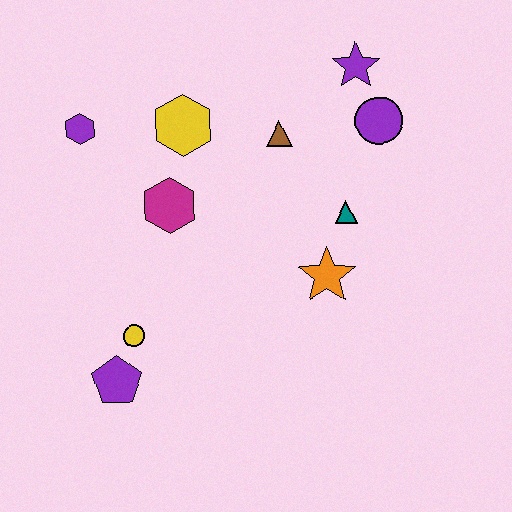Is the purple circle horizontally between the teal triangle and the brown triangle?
No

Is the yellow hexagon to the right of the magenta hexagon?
Yes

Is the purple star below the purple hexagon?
No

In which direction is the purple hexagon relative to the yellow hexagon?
The purple hexagon is to the left of the yellow hexagon.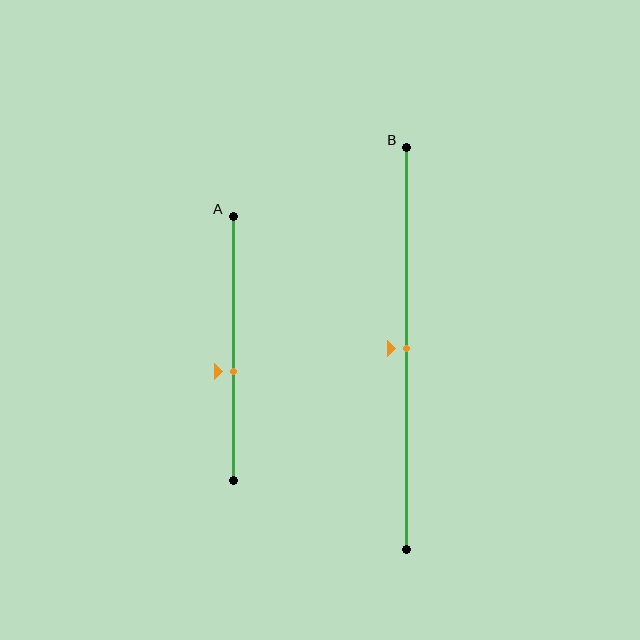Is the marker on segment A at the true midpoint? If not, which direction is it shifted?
No, the marker on segment A is shifted downward by about 9% of the segment length.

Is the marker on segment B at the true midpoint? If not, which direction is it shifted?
Yes, the marker on segment B is at the true midpoint.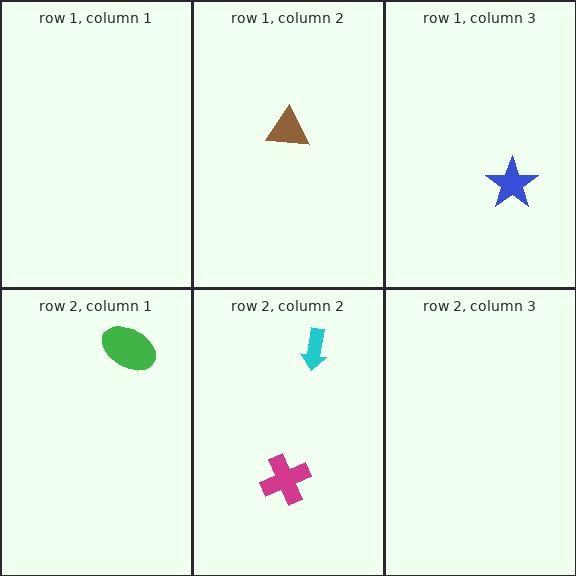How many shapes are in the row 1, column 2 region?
1.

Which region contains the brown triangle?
The row 1, column 2 region.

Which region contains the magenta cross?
The row 2, column 2 region.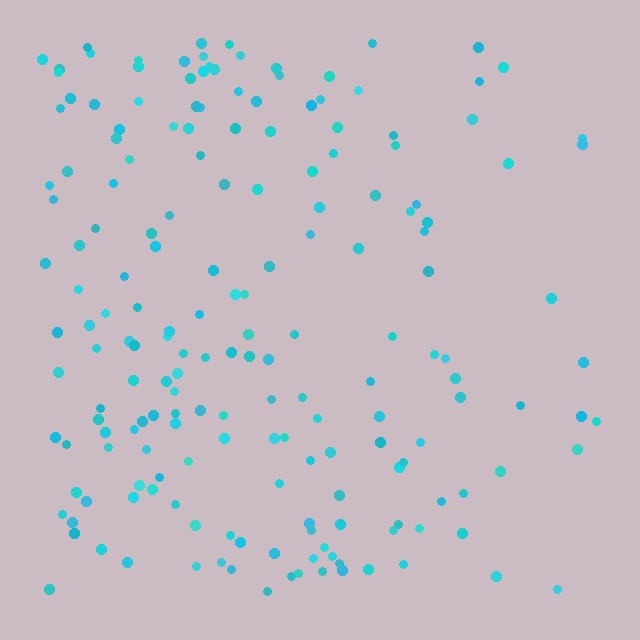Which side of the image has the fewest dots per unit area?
The right.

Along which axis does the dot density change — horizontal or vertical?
Horizontal.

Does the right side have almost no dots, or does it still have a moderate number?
Still a moderate number, just noticeably fewer than the left.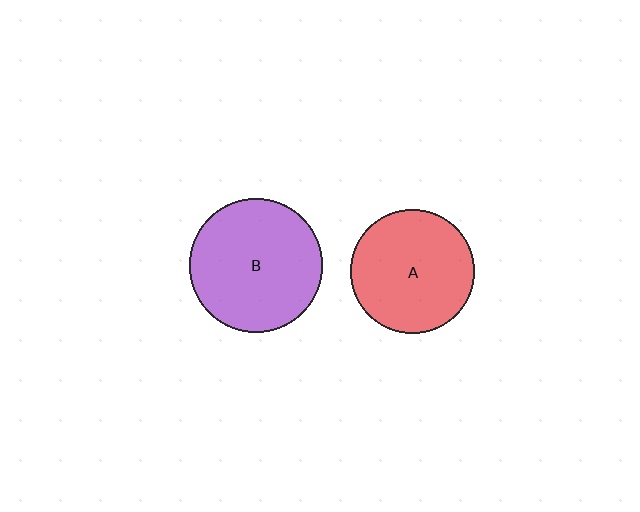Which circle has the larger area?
Circle B (purple).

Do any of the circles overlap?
No, none of the circles overlap.